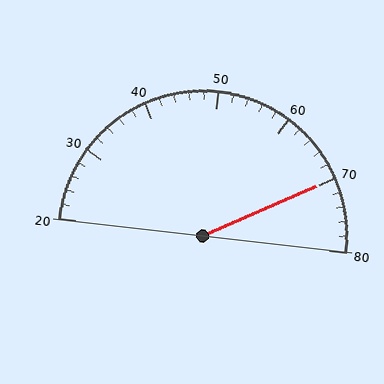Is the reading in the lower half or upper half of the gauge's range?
The reading is in the upper half of the range (20 to 80).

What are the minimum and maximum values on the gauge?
The gauge ranges from 20 to 80.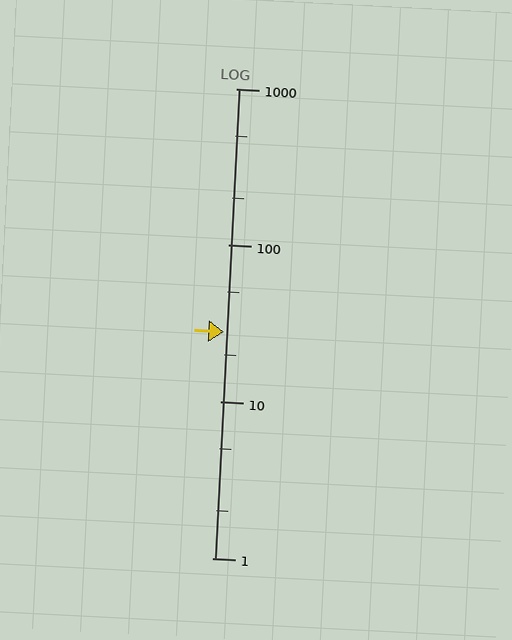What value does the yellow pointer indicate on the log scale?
The pointer indicates approximately 28.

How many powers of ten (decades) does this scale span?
The scale spans 3 decades, from 1 to 1000.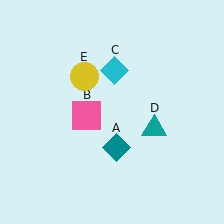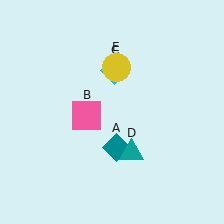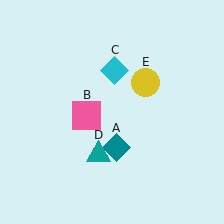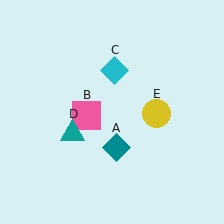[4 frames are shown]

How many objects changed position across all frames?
2 objects changed position: teal triangle (object D), yellow circle (object E).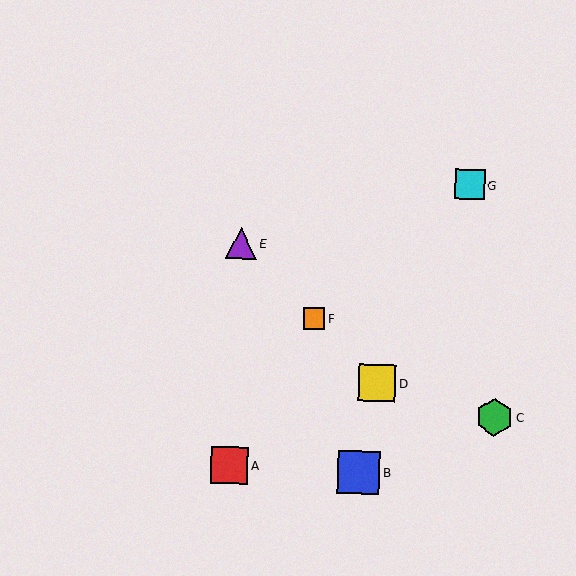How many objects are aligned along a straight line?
3 objects (D, E, F) are aligned along a straight line.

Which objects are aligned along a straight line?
Objects D, E, F are aligned along a straight line.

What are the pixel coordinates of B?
Object B is at (359, 473).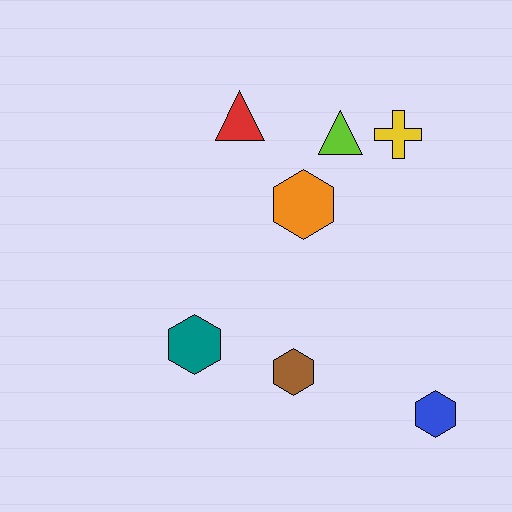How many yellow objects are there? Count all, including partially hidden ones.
There is 1 yellow object.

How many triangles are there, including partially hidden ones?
There are 2 triangles.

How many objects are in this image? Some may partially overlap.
There are 7 objects.